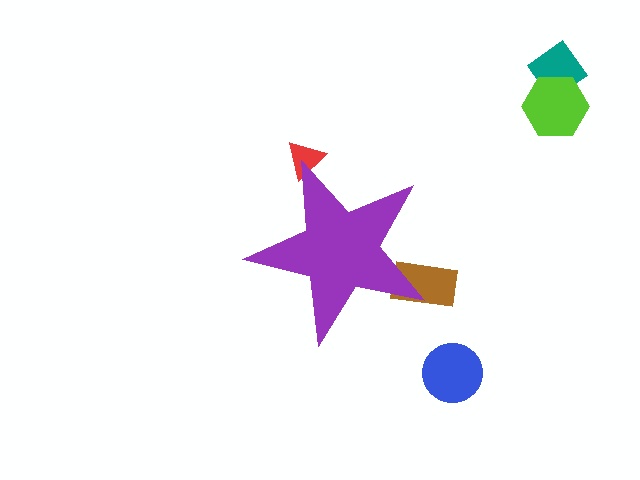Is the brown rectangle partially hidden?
Yes, the brown rectangle is partially hidden behind the purple star.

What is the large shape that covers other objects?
A purple star.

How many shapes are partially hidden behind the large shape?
2 shapes are partially hidden.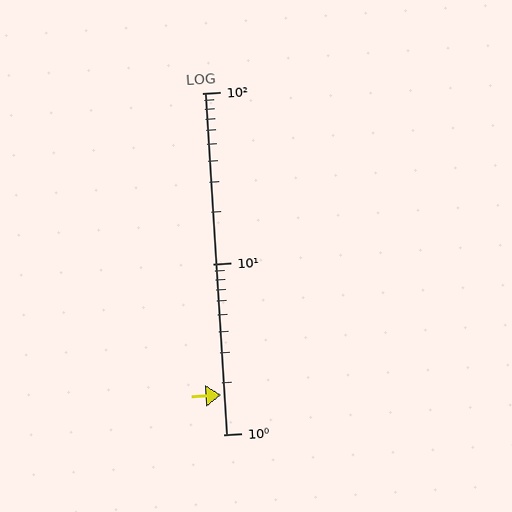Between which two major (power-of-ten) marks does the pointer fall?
The pointer is between 1 and 10.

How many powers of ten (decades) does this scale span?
The scale spans 2 decades, from 1 to 100.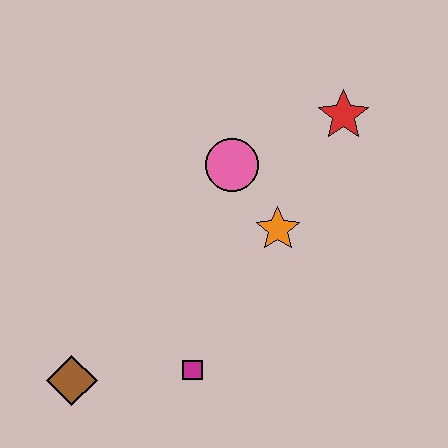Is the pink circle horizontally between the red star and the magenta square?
Yes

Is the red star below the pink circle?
No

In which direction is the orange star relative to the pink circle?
The orange star is below the pink circle.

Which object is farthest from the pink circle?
The brown diamond is farthest from the pink circle.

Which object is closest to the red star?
The pink circle is closest to the red star.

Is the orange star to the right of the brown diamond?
Yes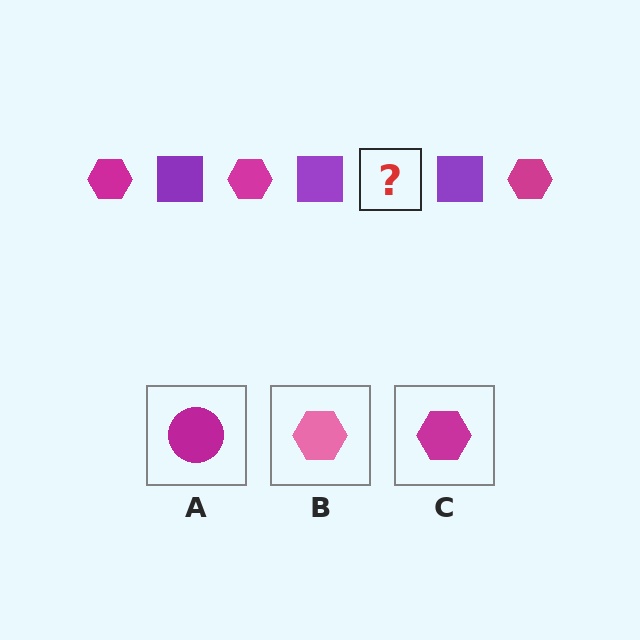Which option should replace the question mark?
Option C.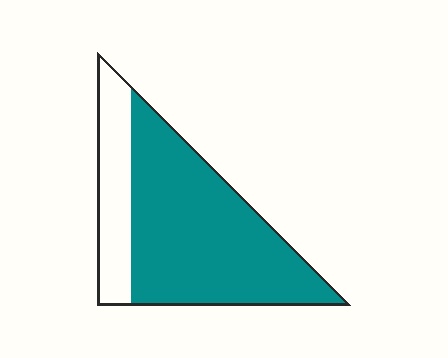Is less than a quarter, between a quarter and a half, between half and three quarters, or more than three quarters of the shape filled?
More than three quarters.